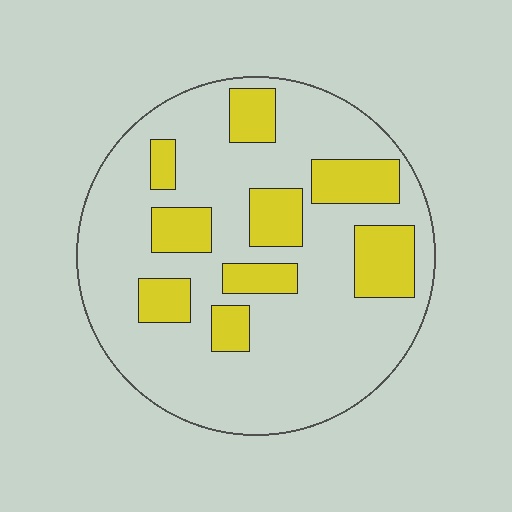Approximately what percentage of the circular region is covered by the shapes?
Approximately 25%.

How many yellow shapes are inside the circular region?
9.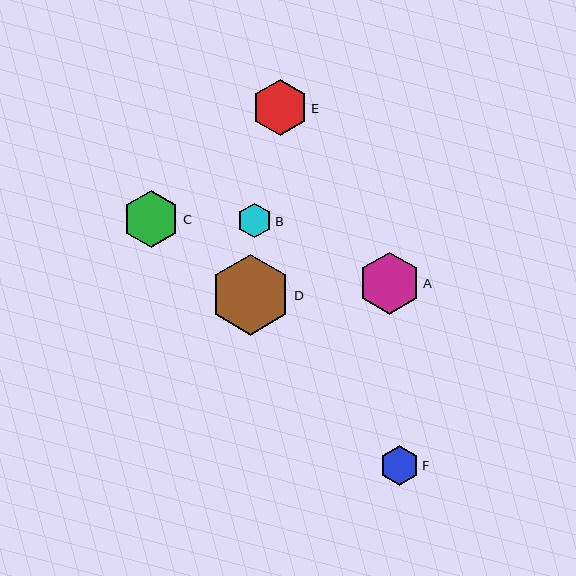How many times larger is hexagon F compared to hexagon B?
Hexagon F is approximately 1.1 times the size of hexagon B.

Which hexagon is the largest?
Hexagon D is the largest with a size of approximately 81 pixels.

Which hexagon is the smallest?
Hexagon B is the smallest with a size of approximately 34 pixels.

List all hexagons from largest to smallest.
From largest to smallest: D, A, C, E, F, B.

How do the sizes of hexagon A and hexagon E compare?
Hexagon A and hexagon E are approximately the same size.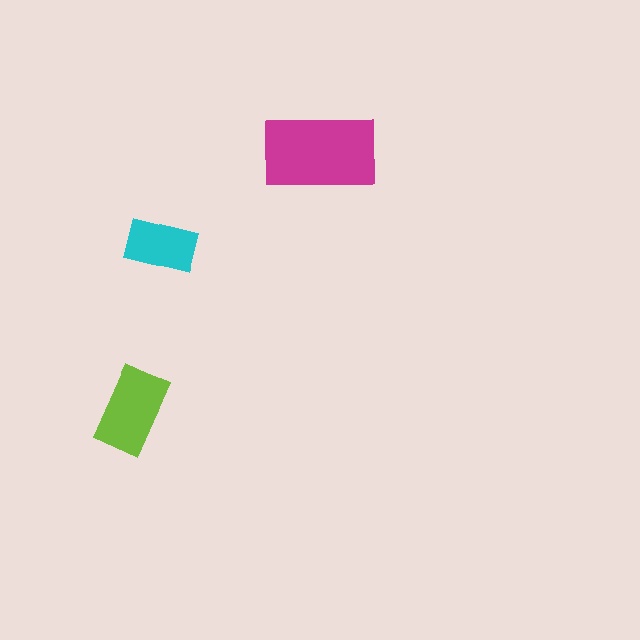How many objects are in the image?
There are 3 objects in the image.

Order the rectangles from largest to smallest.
the magenta one, the lime one, the cyan one.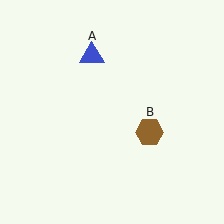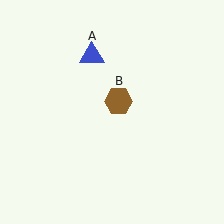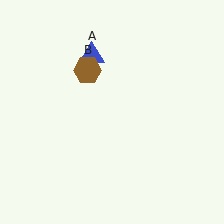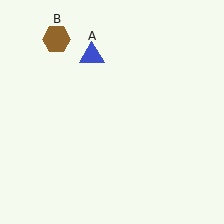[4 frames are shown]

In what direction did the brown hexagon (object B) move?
The brown hexagon (object B) moved up and to the left.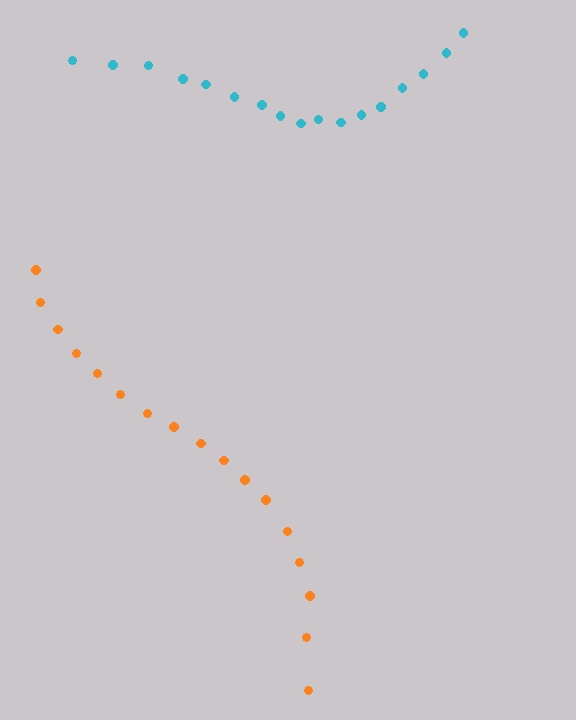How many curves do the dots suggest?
There are 2 distinct paths.